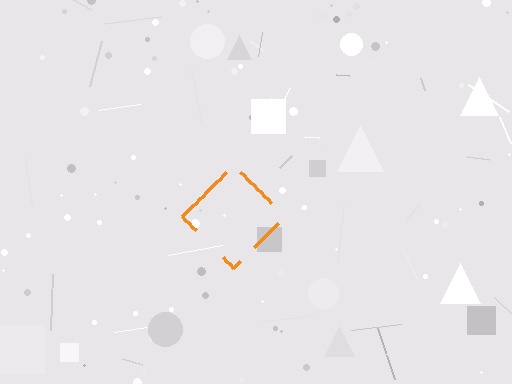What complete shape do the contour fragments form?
The contour fragments form a diamond.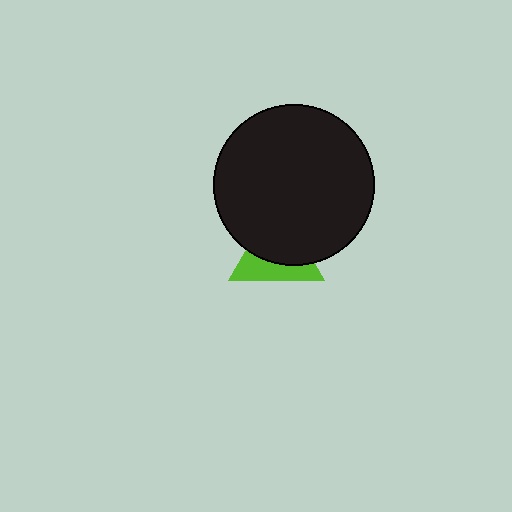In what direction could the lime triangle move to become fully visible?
The lime triangle could move down. That would shift it out from behind the black circle entirely.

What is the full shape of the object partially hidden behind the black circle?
The partially hidden object is a lime triangle.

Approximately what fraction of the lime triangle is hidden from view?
Roughly 58% of the lime triangle is hidden behind the black circle.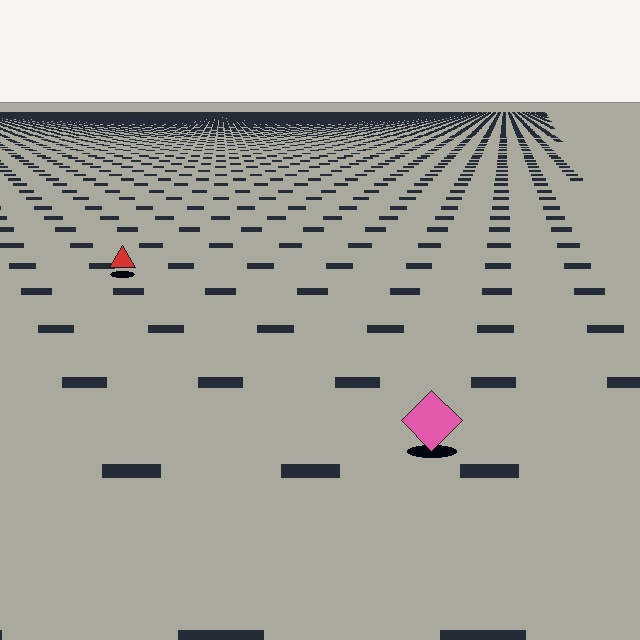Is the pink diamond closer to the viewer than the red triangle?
Yes. The pink diamond is closer — you can tell from the texture gradient: the ground texture is coarser near it.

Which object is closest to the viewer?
The pink diamond is closest. The texture marks near it are larger and more spread out.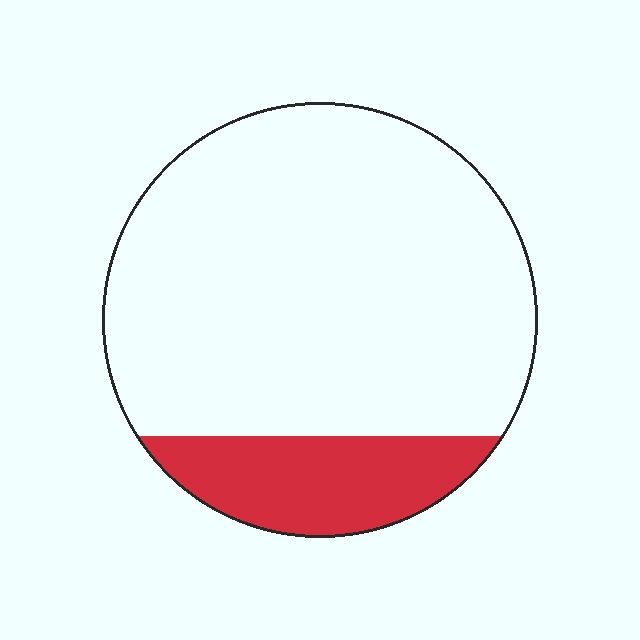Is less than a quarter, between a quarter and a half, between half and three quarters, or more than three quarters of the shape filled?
Less than a quarter.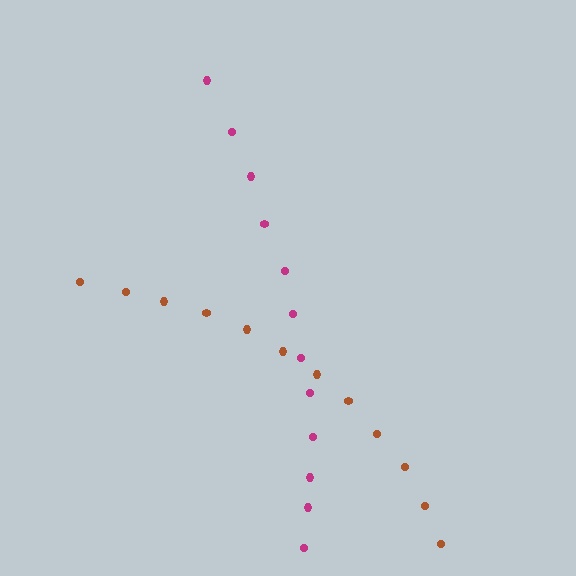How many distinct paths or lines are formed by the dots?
There are 2 distinct paths.